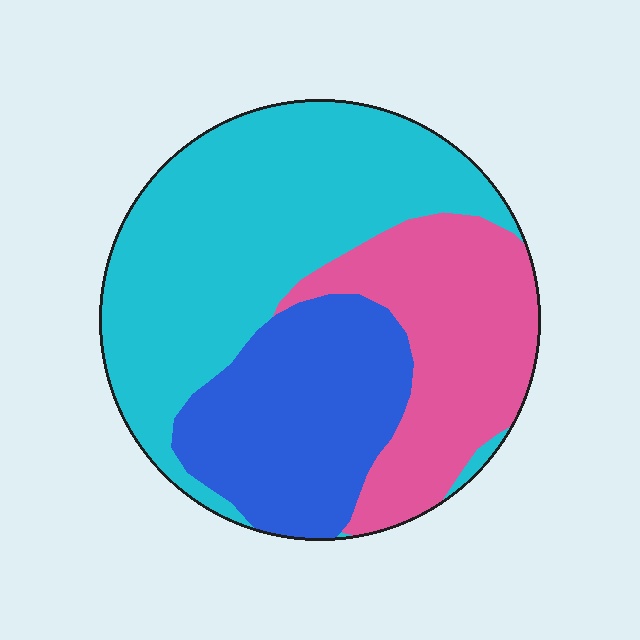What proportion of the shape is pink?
Pink takes up about one quarter (1/4) of the shape.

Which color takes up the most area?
Cyan, at roughly 45%.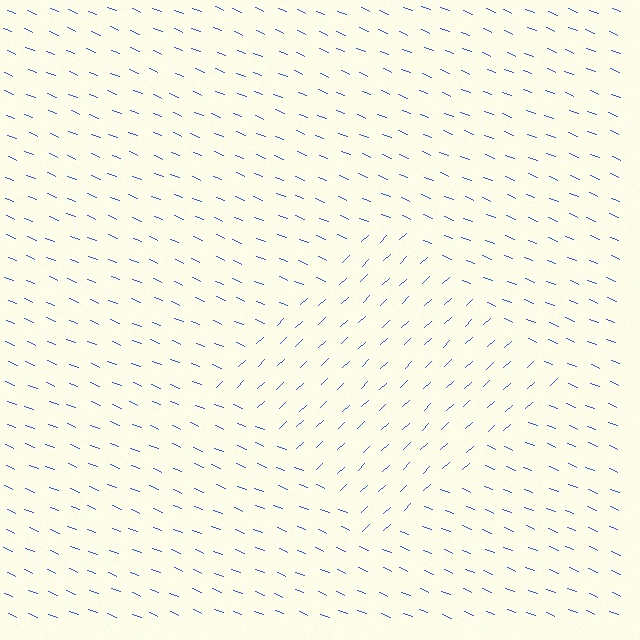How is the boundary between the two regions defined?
The boundary is defined purely by a change in line orientation (approximately 66 degrees difference). All lines are the same color and thickness.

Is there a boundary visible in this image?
Yes, there is a texture boundary formed by a change in line orientation.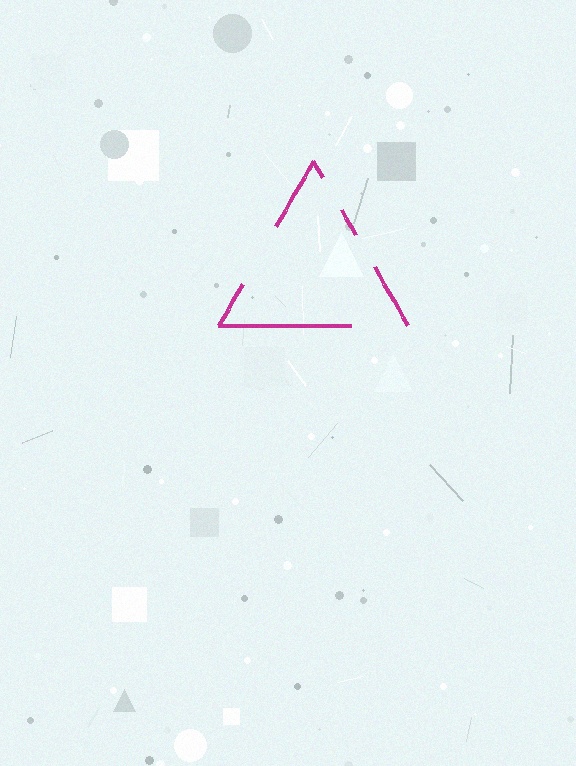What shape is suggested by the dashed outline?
The dashed outline suggests a triangle.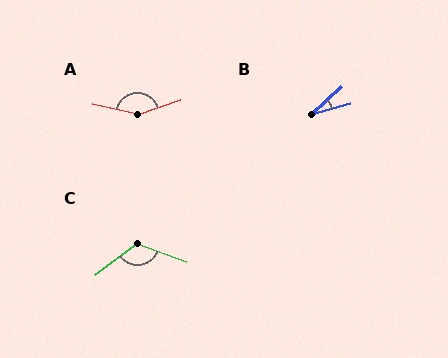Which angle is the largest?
A, at approximately 149 degrees.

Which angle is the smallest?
B, at approximately 27 degrees.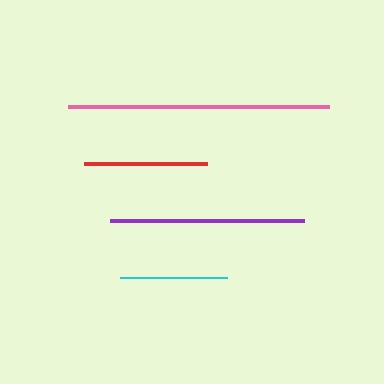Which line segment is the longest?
The pink line is the longest at approximately 261 pixels.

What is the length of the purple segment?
The purple segment is approximately 193 pixels long.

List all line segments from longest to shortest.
From longest to shortest: pink, purple, red, cyan.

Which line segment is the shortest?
The cyan line is the shortest at approximately 107 pixels.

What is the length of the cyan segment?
The cyan segment is approximately 107 pixels long.